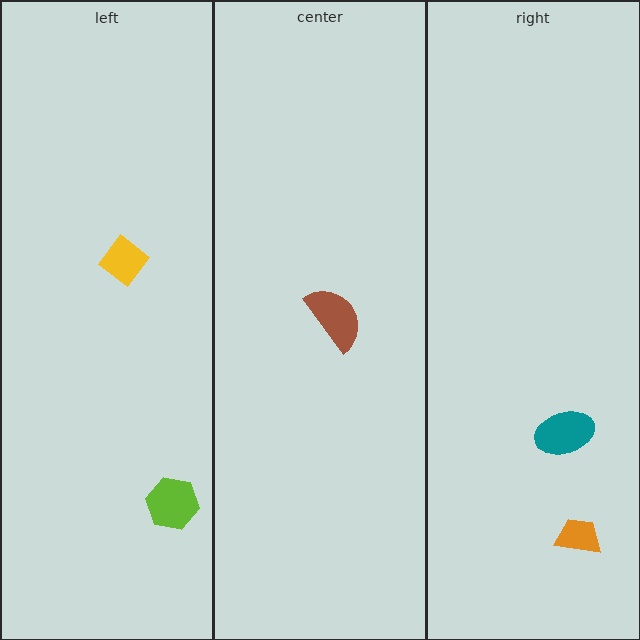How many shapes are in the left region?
2.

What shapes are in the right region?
The orange trapezoid, the teal ellipse.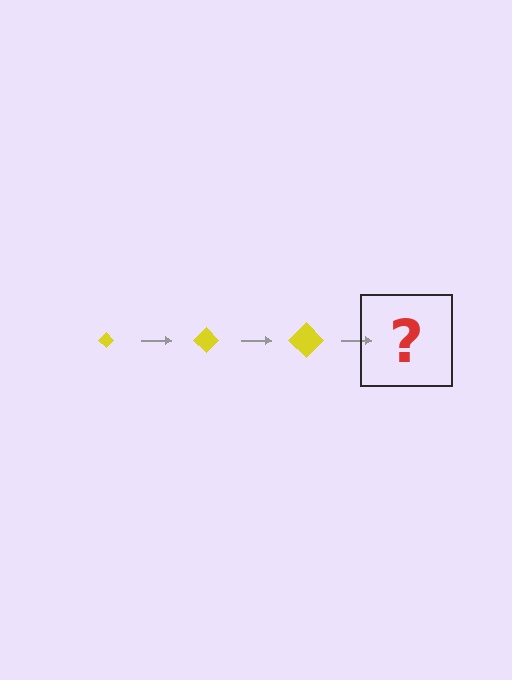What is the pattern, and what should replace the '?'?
The pattern is that the diamond gets progressively larger each step. The '?' should be a yellow diamond, larger than the previous one.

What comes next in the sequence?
The next element should be a yellow diamond, larger than the previous one.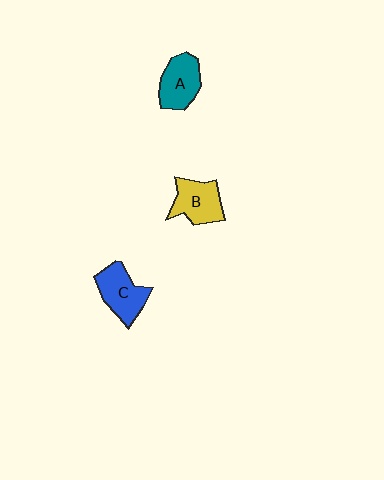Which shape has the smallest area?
Shape A (teal).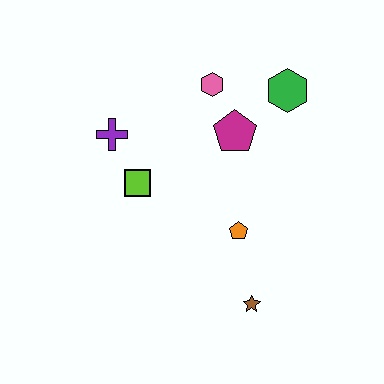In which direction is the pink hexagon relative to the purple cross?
The pink hexagon is to the right of the purple cross.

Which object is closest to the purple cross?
The lime square is closest to the purple cross.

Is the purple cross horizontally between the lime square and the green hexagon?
No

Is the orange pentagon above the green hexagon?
No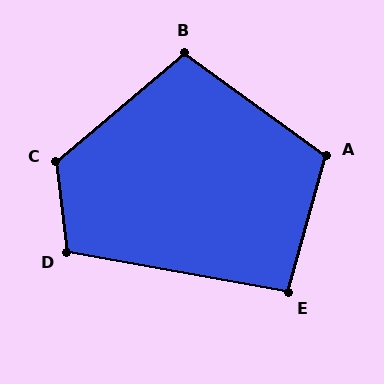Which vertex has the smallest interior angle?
E, at approximately 95 degrees.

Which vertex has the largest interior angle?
C, at approximately 124 degrees.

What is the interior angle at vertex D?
Approximately 107 degrees (obtuse).